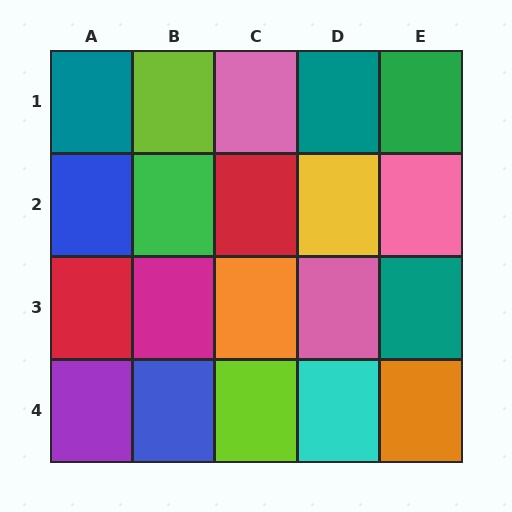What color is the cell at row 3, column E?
Teal.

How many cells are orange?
2 cells are orange.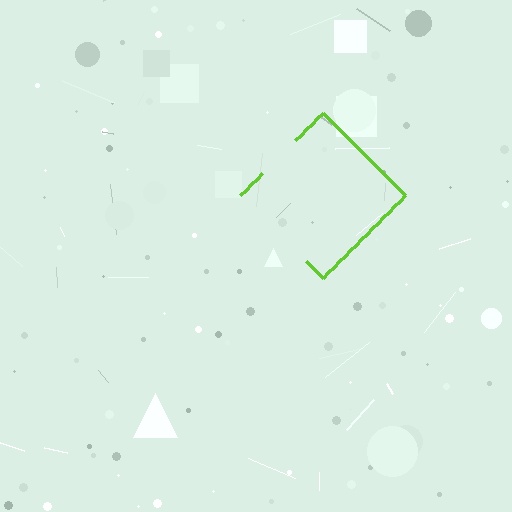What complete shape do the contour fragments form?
The contour fragments form a diamond.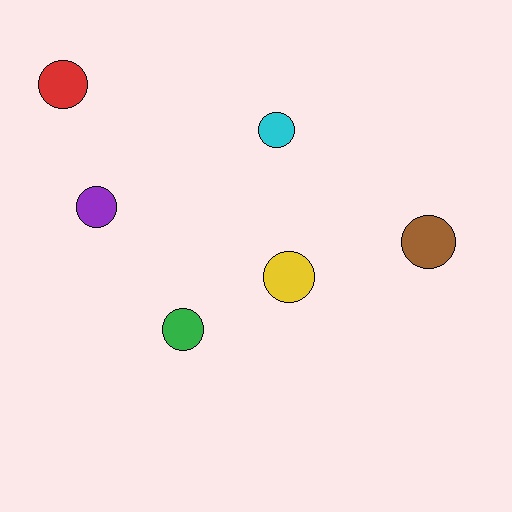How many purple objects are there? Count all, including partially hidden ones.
There is 1 purple object.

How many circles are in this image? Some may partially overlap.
There are 6 circles.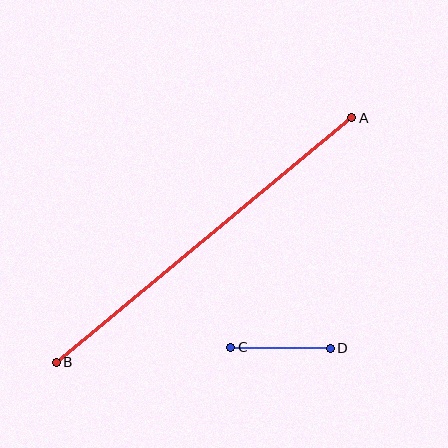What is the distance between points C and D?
The distance is approximately 99 pixels.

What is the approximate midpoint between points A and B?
The midpoint is at approximately (204, 240) pixels.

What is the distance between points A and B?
The distance is approximately 384 pixels.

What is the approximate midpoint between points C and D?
The midpoint is at approximately (281, 348) pixels.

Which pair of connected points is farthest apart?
Points A and B are farthest apart.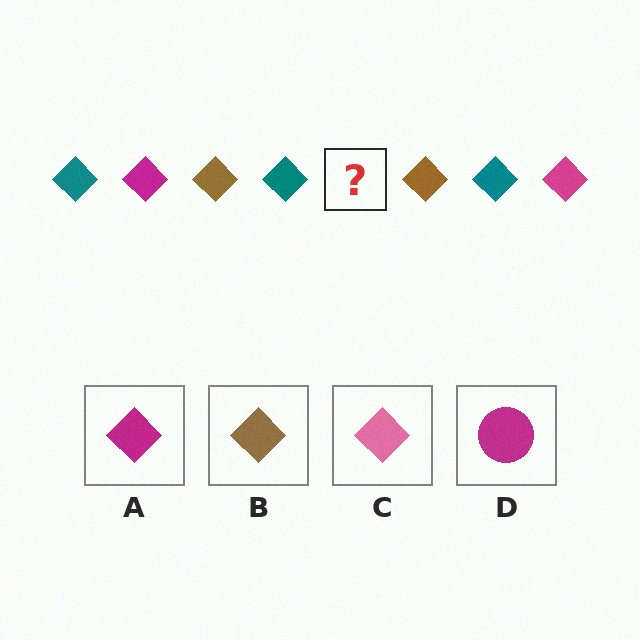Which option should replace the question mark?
Option A.